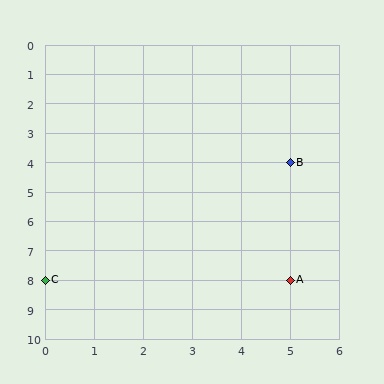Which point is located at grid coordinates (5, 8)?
Point A is at (5, 8).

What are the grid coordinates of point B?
Point B is at grid coordinates (5, 4).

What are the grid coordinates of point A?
Point A is at grid coordinates (5, 8).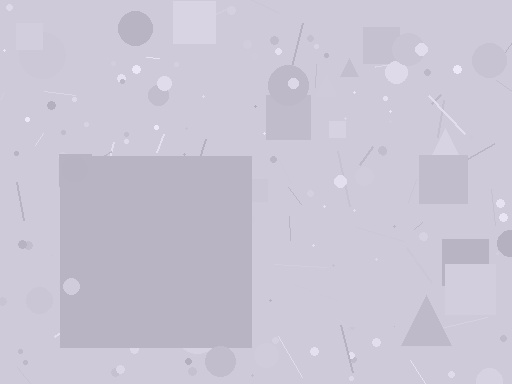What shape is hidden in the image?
A square is hidden in the image.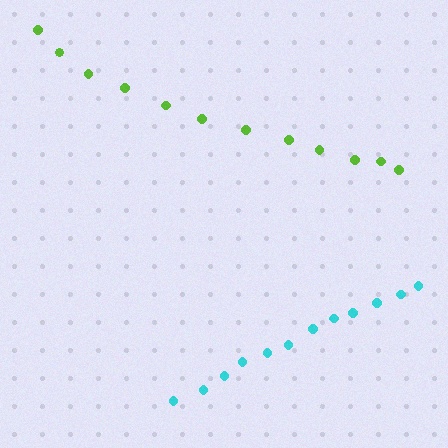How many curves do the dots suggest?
There are 2 distinct paths.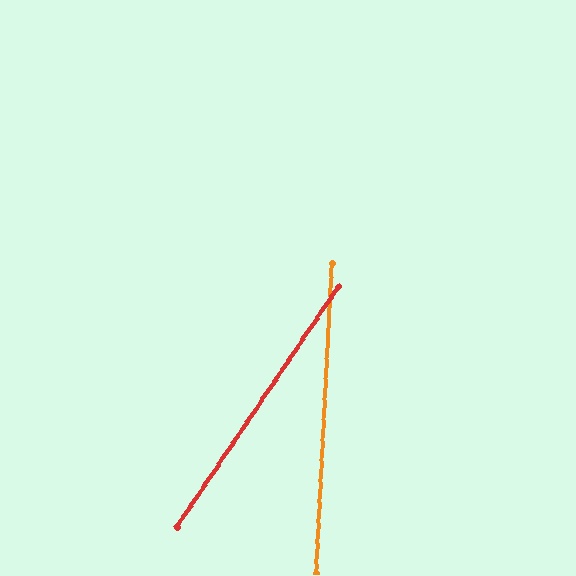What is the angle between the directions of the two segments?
Approximately 31 degrees.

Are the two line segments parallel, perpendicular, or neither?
Neither parallel nor perpendicular — they differ by about 31°.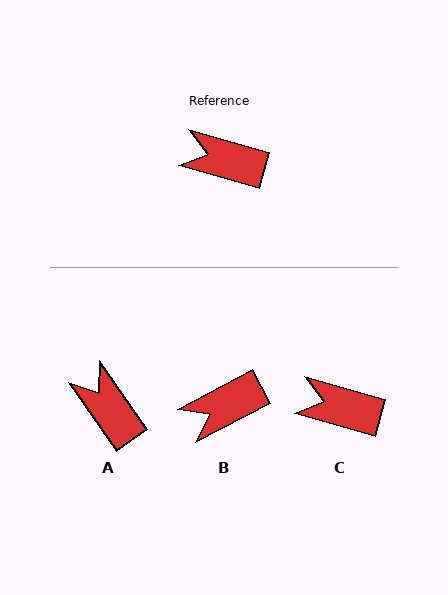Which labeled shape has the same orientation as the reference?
C.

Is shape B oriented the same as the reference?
No, it is off by about 44 degrees.